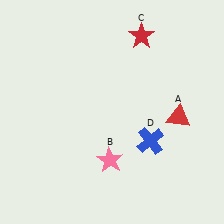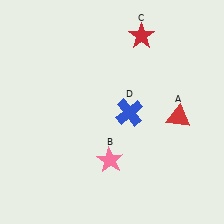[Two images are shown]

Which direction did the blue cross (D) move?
The blue cross (D) moved up.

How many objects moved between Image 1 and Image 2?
1 object moved between the two images.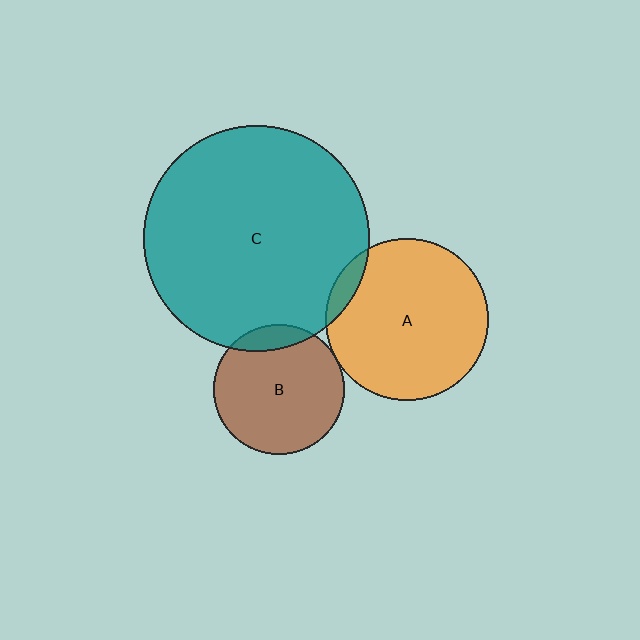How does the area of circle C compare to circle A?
Approximately 1.9 times.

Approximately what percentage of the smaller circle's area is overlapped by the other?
Approximately 5%.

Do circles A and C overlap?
Yes.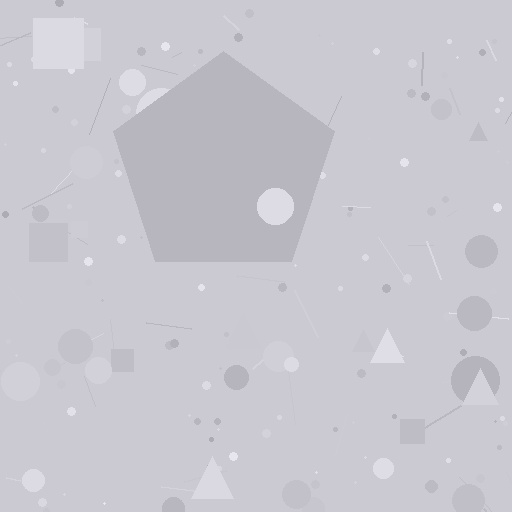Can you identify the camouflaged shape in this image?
The camouflaged shape is a pentagon.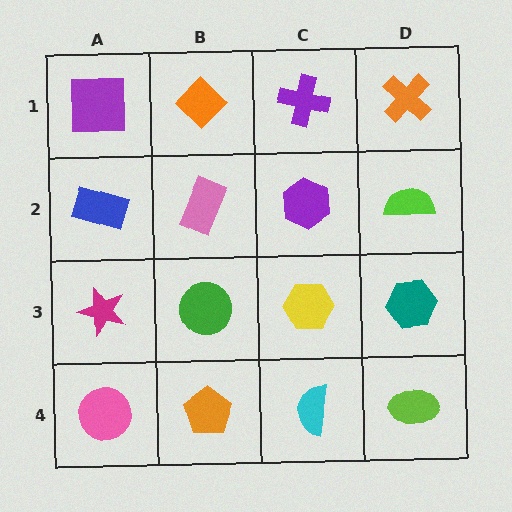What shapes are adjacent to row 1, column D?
A lime semicircle (row 2, column D), a purple cross (row 1, column C).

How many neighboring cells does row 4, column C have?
3.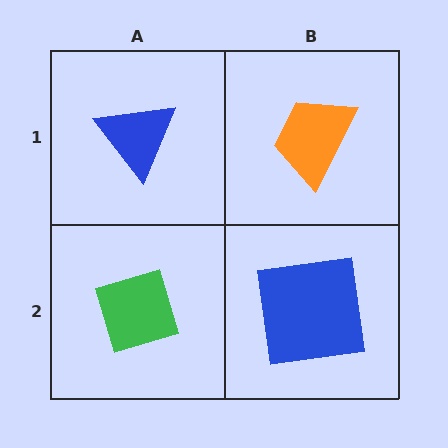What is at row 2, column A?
A green diamond.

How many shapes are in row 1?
2 shapes.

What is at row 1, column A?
A blue triangle.